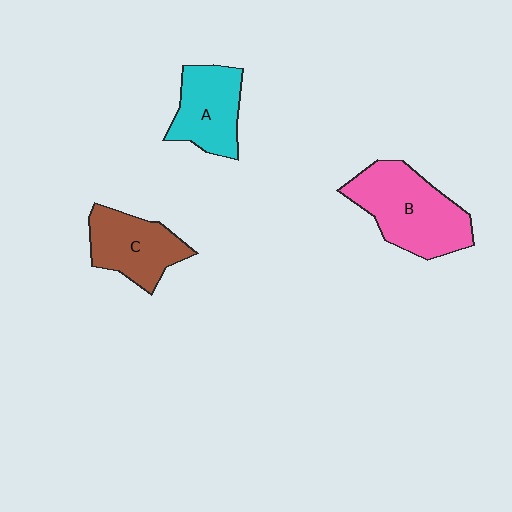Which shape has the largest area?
Shape B (pink).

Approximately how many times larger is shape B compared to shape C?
Approximately 1.4 times.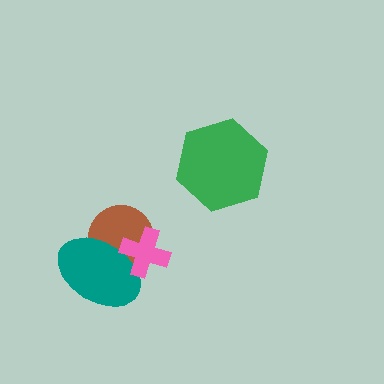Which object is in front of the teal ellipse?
The pink cross is in front of the teal ellipse.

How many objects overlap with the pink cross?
2 objects overlap with the pink cross.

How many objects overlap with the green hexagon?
0 objects overlap with the green hexagon.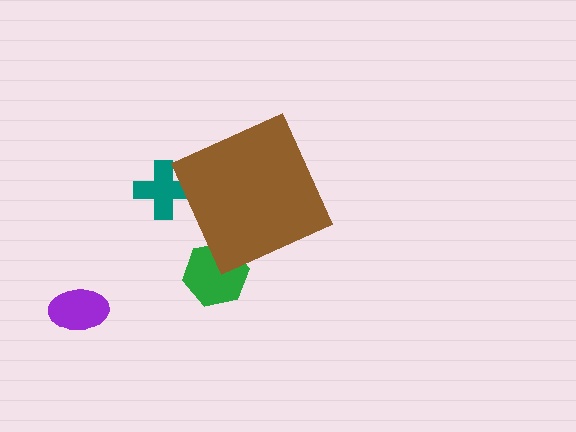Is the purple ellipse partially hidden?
No, the purple ellipse is fully visible.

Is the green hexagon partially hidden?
Yes, the green hexagon is partially hidden behind the brown diamond.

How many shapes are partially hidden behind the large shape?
2 shapes are partially hidden.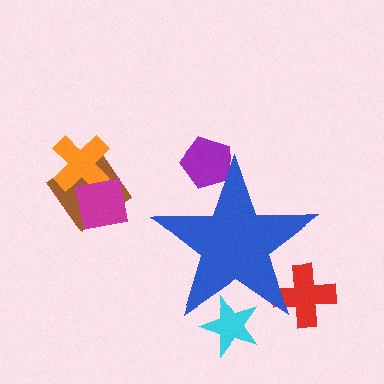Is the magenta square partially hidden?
No, the magenta square is fully visible.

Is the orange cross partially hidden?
No, the orange cross is fully visible.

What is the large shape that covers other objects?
A blue star.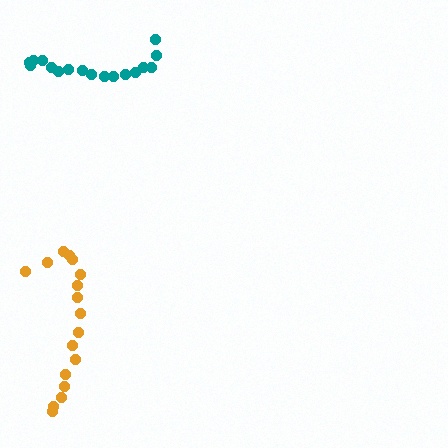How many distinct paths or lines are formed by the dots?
There are 2 distinct paths.